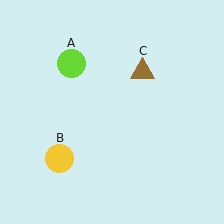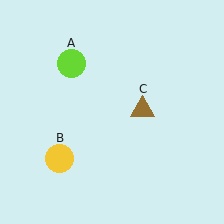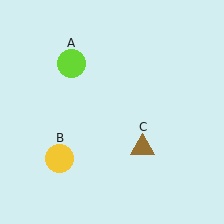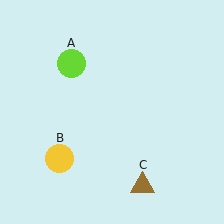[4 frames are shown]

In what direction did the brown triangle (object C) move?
The brown triangle (object C) moved down.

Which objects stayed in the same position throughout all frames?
Lime circle (object A) and yellow circle (object B) remained stationary.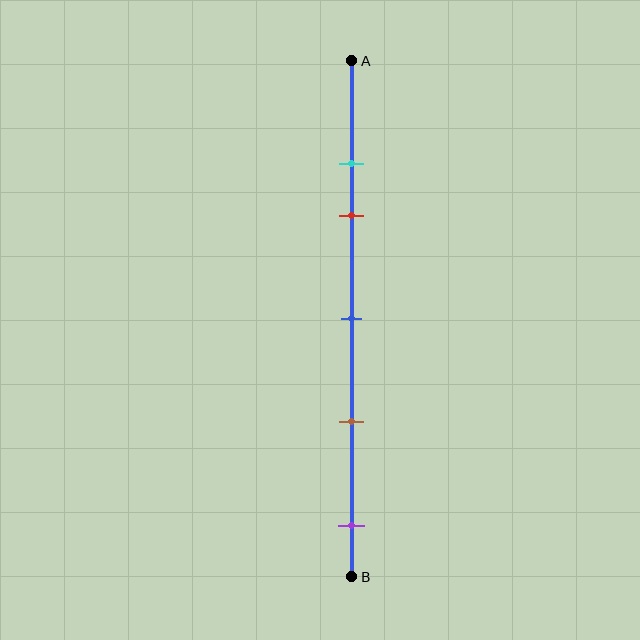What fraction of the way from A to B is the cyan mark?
The cyan mark is approximately 20% (0.2) of the way from A to B.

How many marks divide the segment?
There are 5 marks dividing the segment.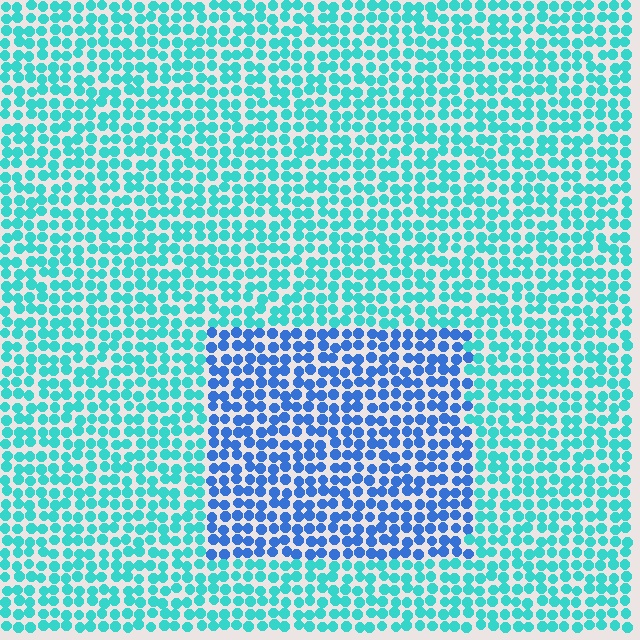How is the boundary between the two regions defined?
The boundary is defined purely by a slight shift in hue (about 41 degrees). Spacing, size, and orientation are identical on both sides.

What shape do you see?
I see a rectangle.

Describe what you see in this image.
The image is filled with small cyan elements in a uniform arrangement. A rectangle-shaped region is visible where the elements are tinted to a slightly different hue, forming a subtle color boundary.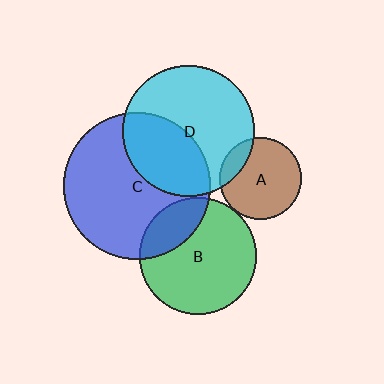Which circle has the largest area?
Circle C (blue).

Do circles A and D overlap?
Yes.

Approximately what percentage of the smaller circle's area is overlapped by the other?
Approximately 15%.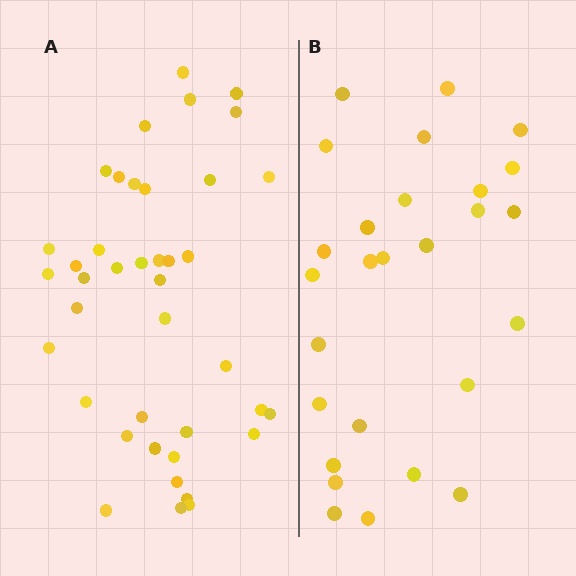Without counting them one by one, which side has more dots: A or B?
Region A (the left region) has more dots.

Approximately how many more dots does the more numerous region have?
Region A has approximately 15 more dots than region B.